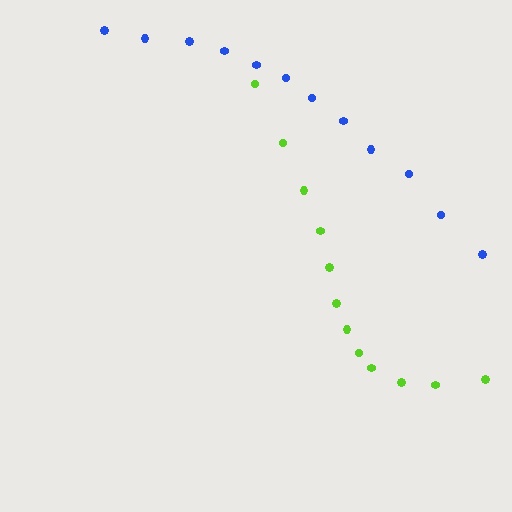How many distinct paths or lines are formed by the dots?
There are 2 distinct paths.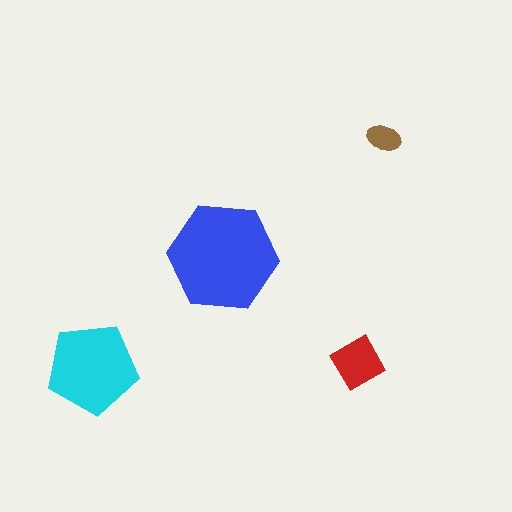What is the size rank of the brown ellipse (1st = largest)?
4th.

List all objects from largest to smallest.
The blue hexagon, the cyan pentagon, the red diamond, the brown ellipse.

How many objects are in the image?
There are 4 objects in the image.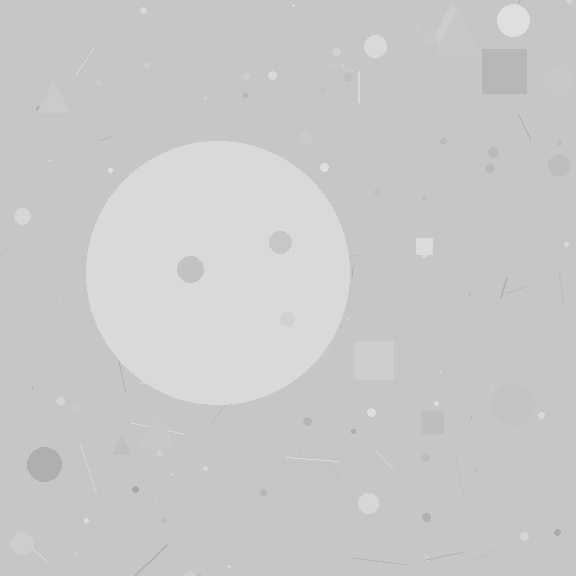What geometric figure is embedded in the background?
A circle is embedded in the background.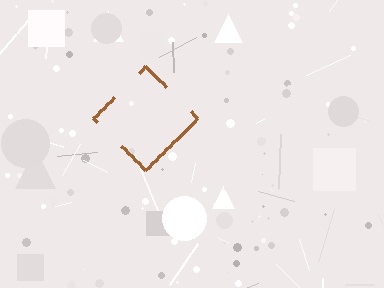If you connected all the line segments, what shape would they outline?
They would outline a diamond.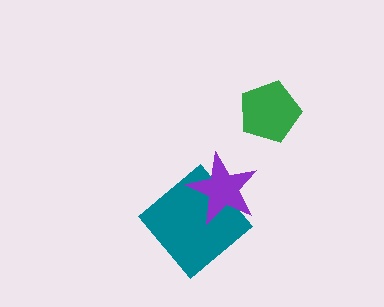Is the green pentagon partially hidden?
No, no other shape covers it.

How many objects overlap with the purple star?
1 object overlaps with the purple star.